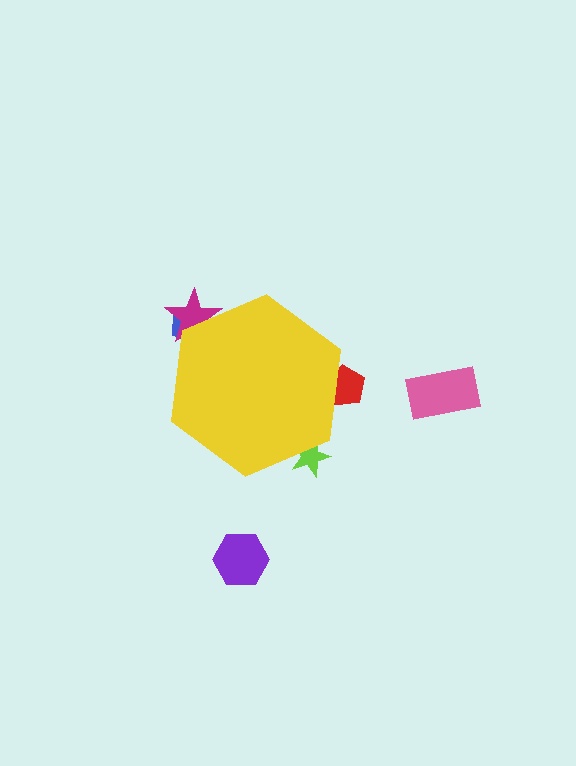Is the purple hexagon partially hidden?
No, the purple hexagon is fully visible.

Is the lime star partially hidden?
Yes, the lime star is partially hidden behind the yellow hexagon.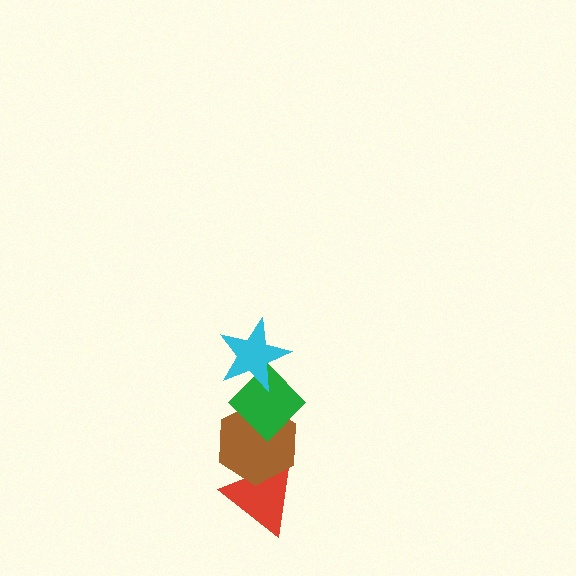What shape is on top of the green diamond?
The cyan star is on top of the green diamond.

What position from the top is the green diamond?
The green diamond is 2nd from the top.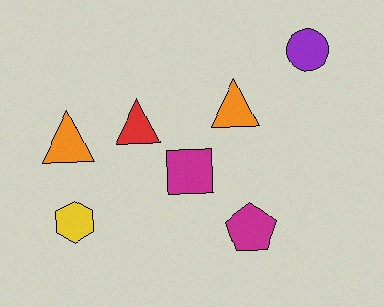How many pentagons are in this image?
There is 1 pentagon.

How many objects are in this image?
There are 7 objects.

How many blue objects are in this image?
There are no blue objects.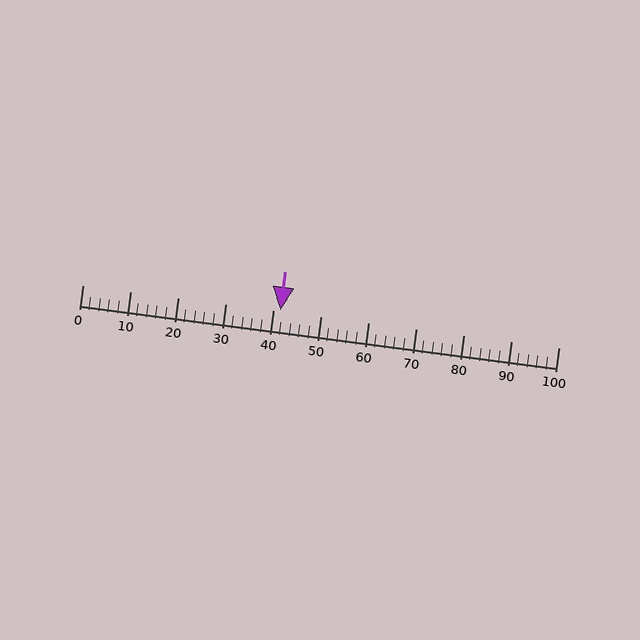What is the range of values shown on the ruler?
The ruler shows values from 0 to 100.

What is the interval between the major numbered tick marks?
The major tick marks are spaced 10 units apart.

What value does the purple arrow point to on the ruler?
The purple arrow points to approximately 42.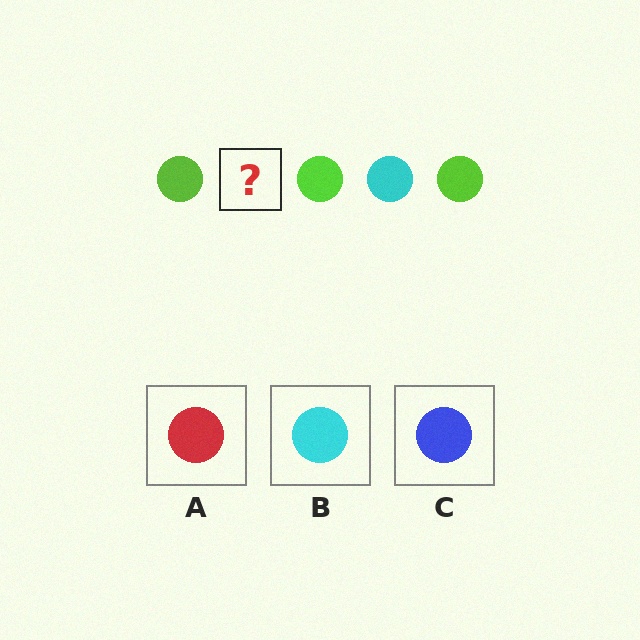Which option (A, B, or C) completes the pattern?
B.